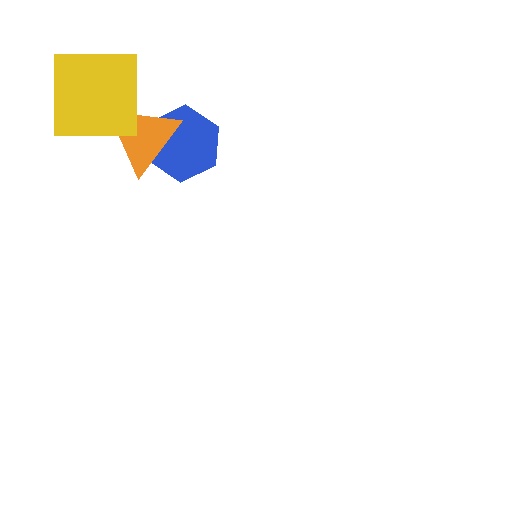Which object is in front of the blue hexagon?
The orange triangle is in front of the blue hexagon.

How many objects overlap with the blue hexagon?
1 object overlaps with the blue hexagon.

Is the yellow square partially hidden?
No, no other shape covers it.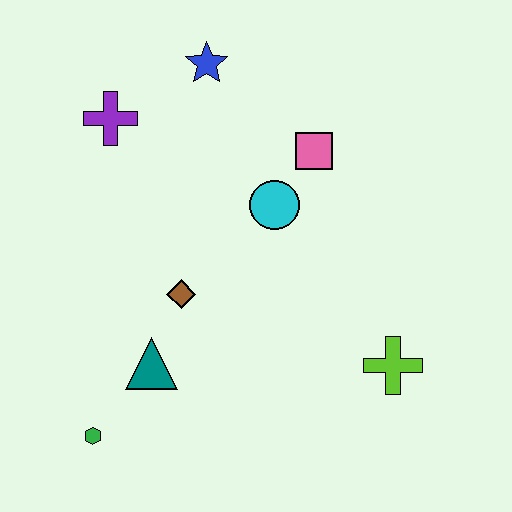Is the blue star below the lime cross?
No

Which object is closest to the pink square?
The cyan circle is closest to the pink square.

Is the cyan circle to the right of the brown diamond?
Yes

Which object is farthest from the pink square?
The green hexagon is farthest from the pink square.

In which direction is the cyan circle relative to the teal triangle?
The cyan circle is above the teal triangle.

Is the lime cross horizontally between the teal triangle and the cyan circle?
No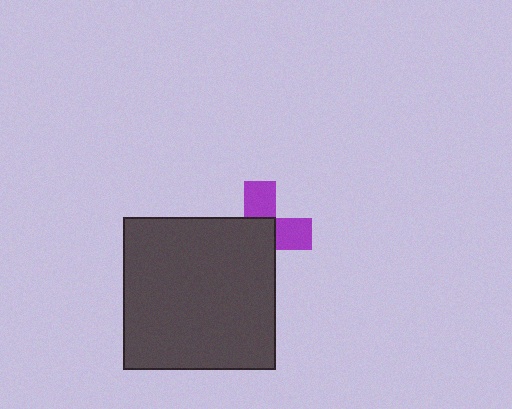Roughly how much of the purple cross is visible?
A small part of it is visible (roughly 41%).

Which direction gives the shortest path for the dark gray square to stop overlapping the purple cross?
Moving toward the lower-left gives the shortest separation.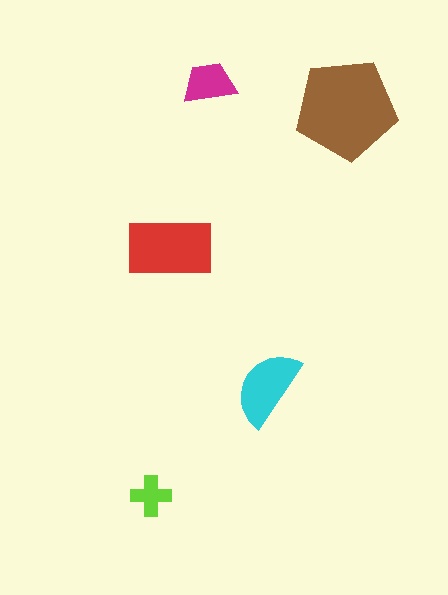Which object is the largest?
The brown pentagon.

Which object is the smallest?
The lime cross.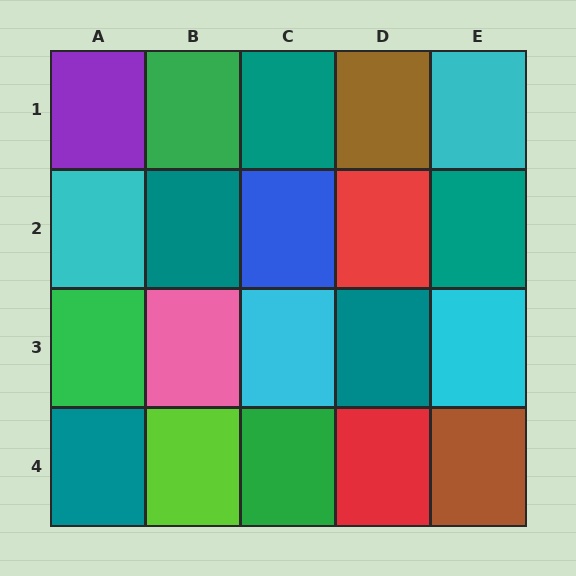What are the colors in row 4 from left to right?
Teal, lime, green, red, brown.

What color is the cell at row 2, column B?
Teal.